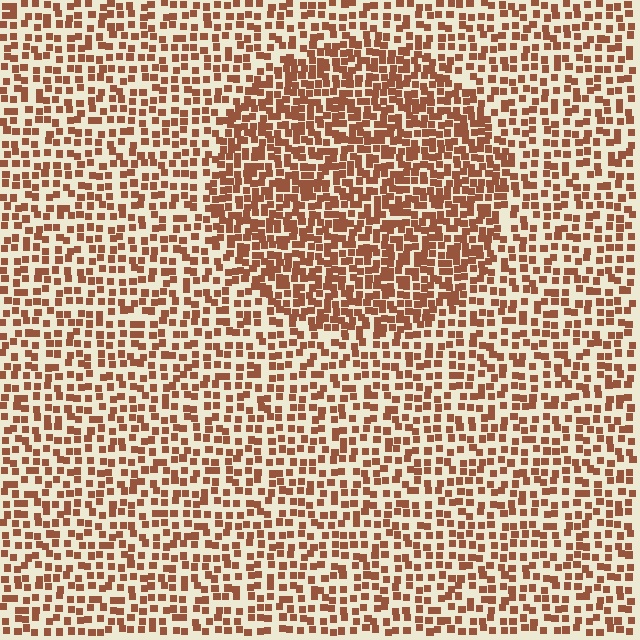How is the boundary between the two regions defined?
The boundary is defined by a change in element density (approximately 1.7x ratio). All elements are the same color, size, and shape.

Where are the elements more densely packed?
The elements are more densely packed inside the circle boundary.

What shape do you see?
I see a circle.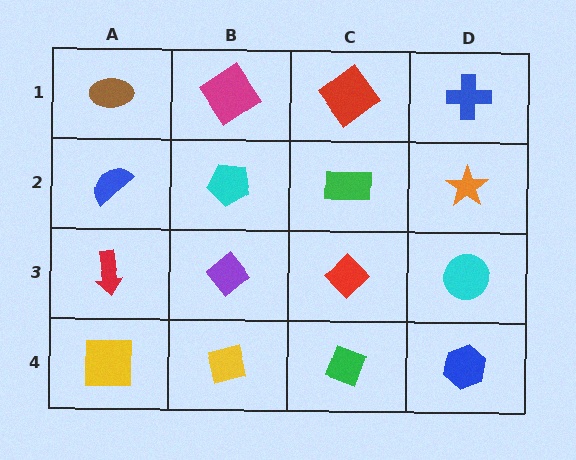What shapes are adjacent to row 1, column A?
A blue semicircle (row 2, column A), a magenta diamond (row 1, column B).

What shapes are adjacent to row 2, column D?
A blue cross (row 1, column D), a cyan circle (row 3, column D), a green rectangle (row 2, column C).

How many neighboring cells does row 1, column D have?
2.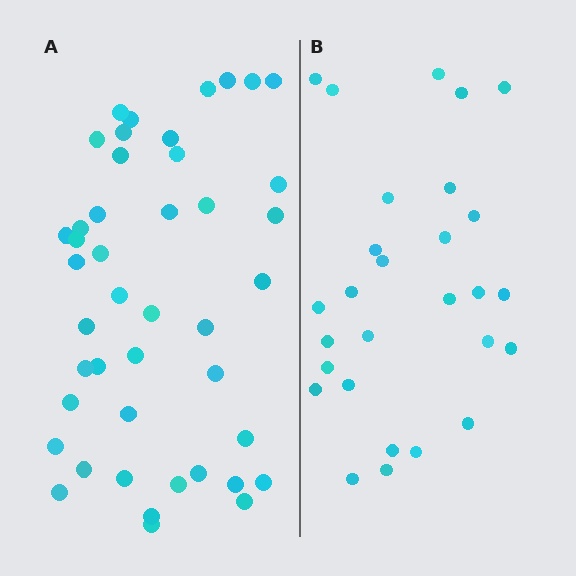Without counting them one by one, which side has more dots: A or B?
Region A (the left region) has more dots.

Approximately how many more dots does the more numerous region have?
Region A has approximately 15 more dots than region B.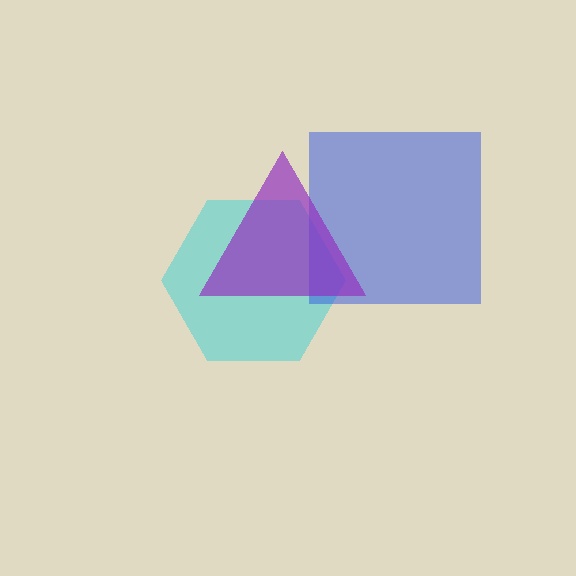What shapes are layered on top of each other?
The layered shapes are: a cyan hexagon, a blue square, a purple triangle.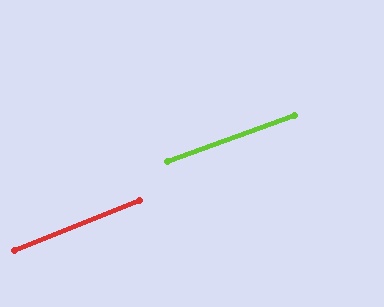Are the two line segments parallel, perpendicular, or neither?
Parallel — their directions differ by only 1.9°.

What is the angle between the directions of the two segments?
Approximately 2 degrees.